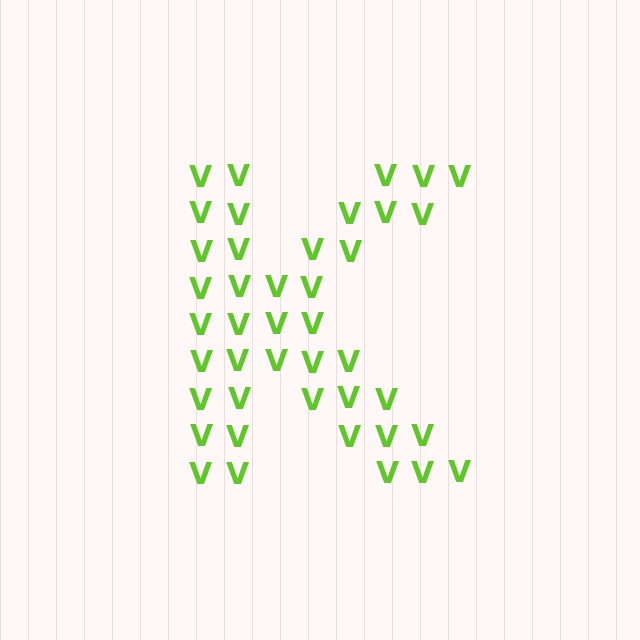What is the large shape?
The large shape is the letter K.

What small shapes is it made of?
It is made of small letter V's.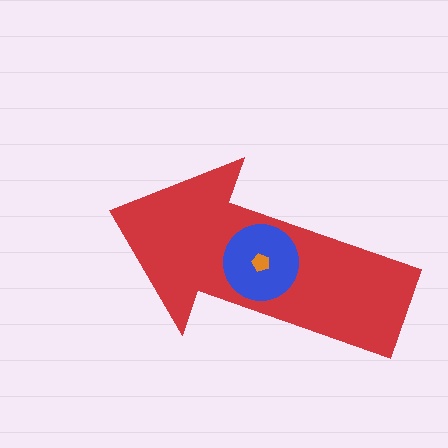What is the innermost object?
The orange pentagon.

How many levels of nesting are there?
3.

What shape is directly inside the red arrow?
The blue circle.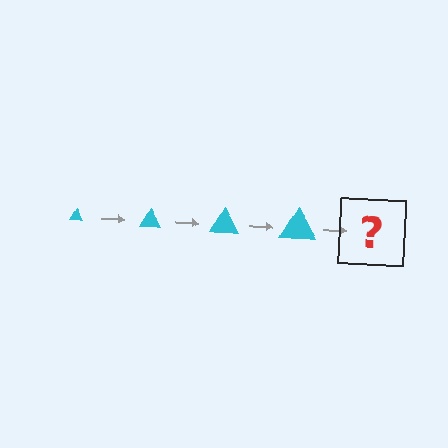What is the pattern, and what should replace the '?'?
The pattern is that the triangle gets progressively larger each step. The '?' should be a cyan triangle, larger than the previous one.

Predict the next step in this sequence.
The next step is a cyan triangle, larger than the previous one.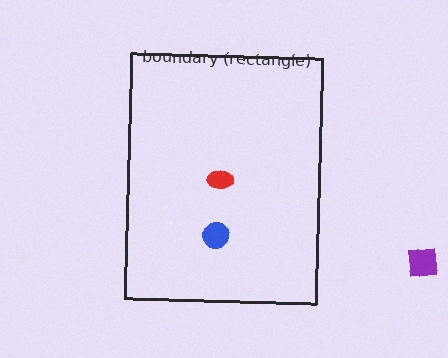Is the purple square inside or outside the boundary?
Outside.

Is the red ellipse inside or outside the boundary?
Inside.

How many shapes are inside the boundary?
2 inside, 1 outside.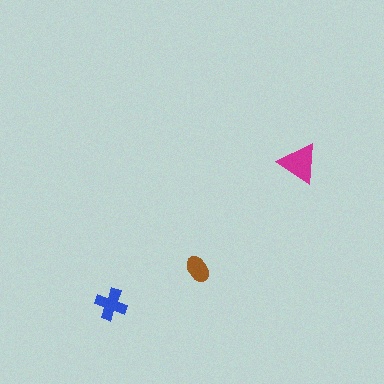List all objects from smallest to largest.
The brown ellipse, the blue cross, the magenta triangle.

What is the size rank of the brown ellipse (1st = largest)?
3rd.